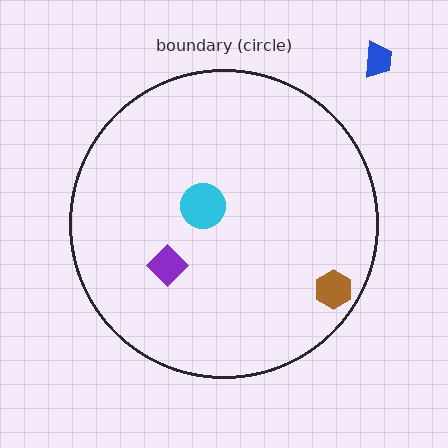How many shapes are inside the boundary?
3 inside, 1 outside.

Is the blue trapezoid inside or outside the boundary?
Outside.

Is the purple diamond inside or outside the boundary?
Inside.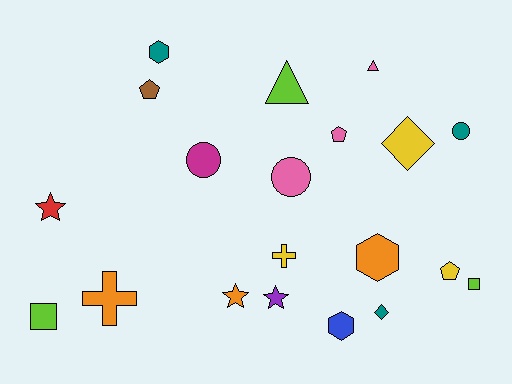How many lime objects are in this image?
There are 3 lime objects.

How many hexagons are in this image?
There are 3 hexagons.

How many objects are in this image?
There are 20 objects.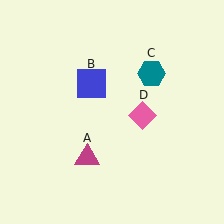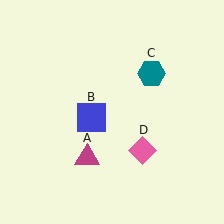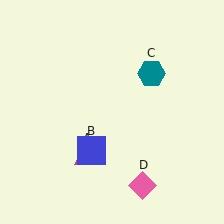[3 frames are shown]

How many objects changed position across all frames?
2 objects changed position: blue square (object B), pink diamond (object D).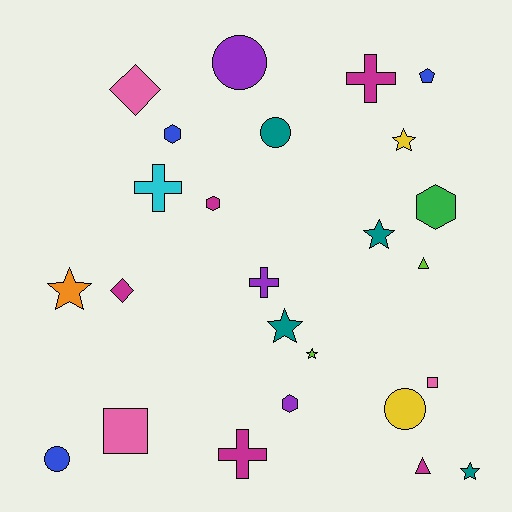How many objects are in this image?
There are 25 objects.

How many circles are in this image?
There are 4 circles.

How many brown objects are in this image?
There are no brown objects.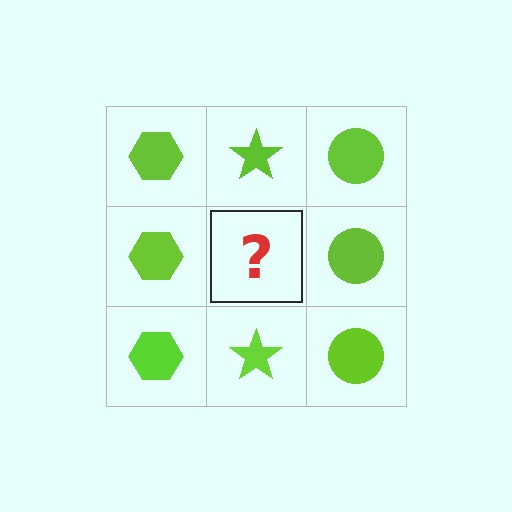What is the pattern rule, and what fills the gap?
The rule is that each column has a consistent shape. The gap should be filled with a lime star.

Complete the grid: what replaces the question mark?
The question mark should be replaced with a lime star.